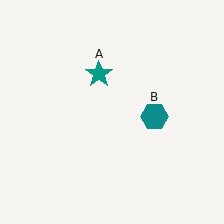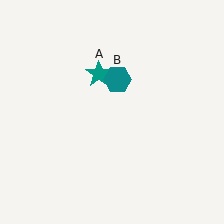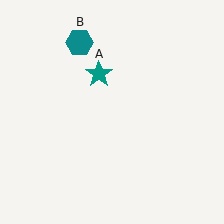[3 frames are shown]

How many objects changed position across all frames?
1 object changed position: teal hexagon (object B).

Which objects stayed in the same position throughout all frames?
Teal star (object A) remained stationary.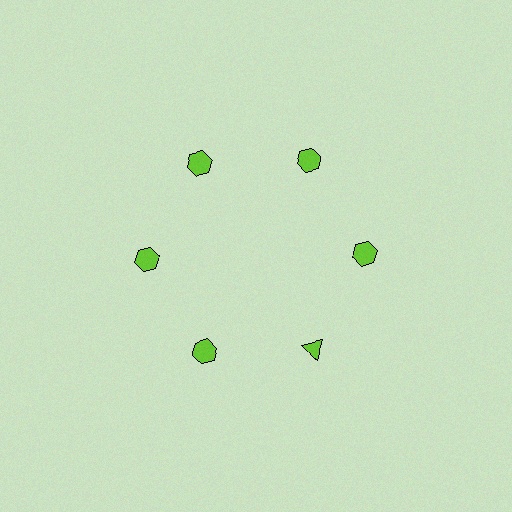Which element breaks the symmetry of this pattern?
The lime triangle at roughly the 5 o'clock position breaks the symmetry. All other shapes are lime hexagons.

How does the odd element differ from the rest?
It has a different shape: triangle instead of hexagon.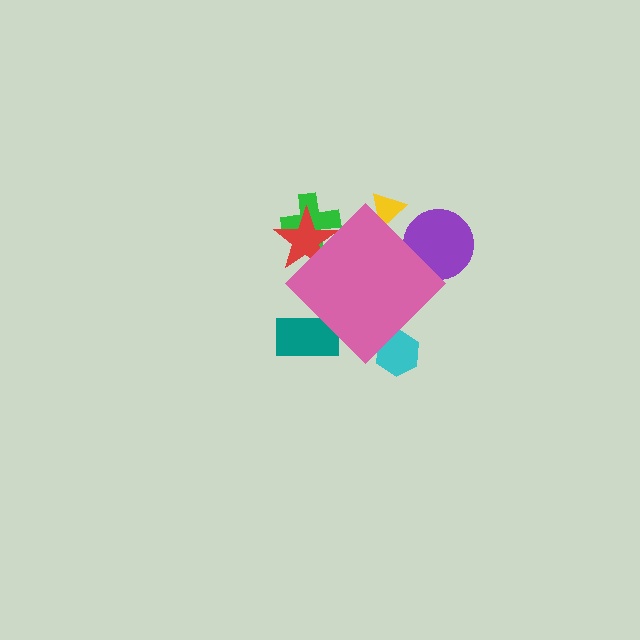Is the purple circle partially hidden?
Yes, the purple circle is partially hidden behind the pink diamond.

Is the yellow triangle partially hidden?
Yes, the yellow triangle is partially hidden behind the pink diamond.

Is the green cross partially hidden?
Yes, the green cross is partially hidden behind the pink diamond.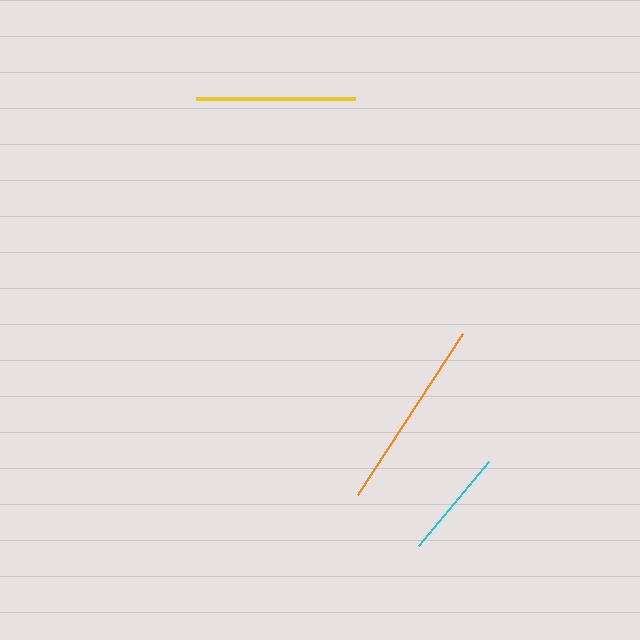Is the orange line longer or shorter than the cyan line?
The orange line is longer than the cyan line.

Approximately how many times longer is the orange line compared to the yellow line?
The orange line is approximately 1.2 times the length of the yellow line.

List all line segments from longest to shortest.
From longest to shortest: orange, yellow, cyan.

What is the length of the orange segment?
The orange segment is approximately 192 pixels long.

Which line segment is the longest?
The orange line is the longest at approximately 192 pixels.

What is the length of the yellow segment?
The yellow segment is approximately 159 pixels long.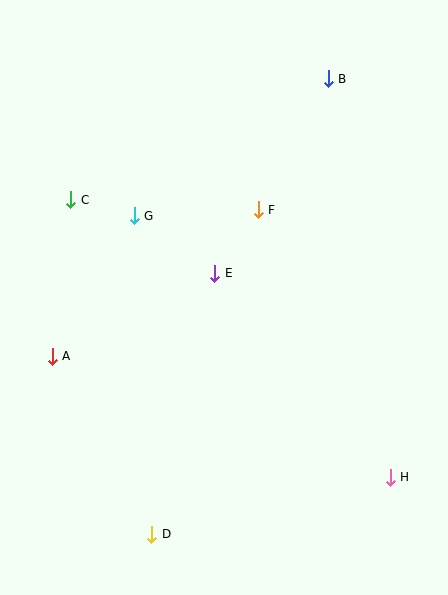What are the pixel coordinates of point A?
Point A is at (52, 356).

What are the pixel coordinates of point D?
Point D is at (152, 534).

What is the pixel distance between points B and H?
The distance between B and H is 403 pixels.